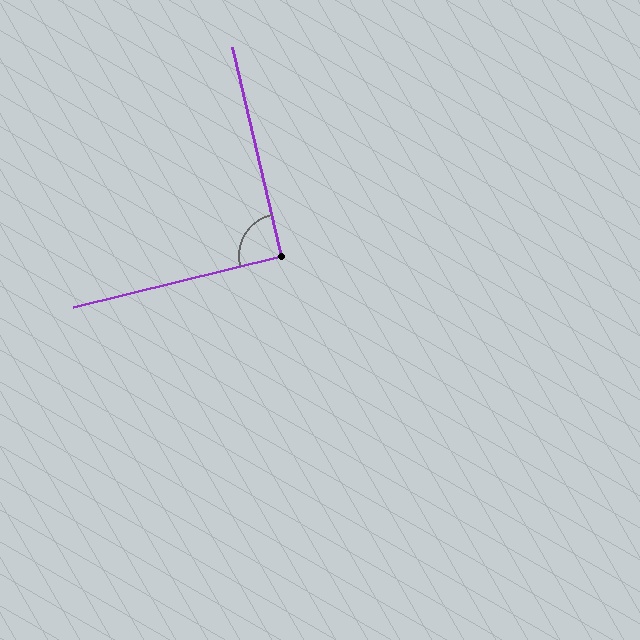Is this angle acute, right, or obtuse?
It is approximately a right angle.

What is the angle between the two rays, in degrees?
Approximately 91 degrees.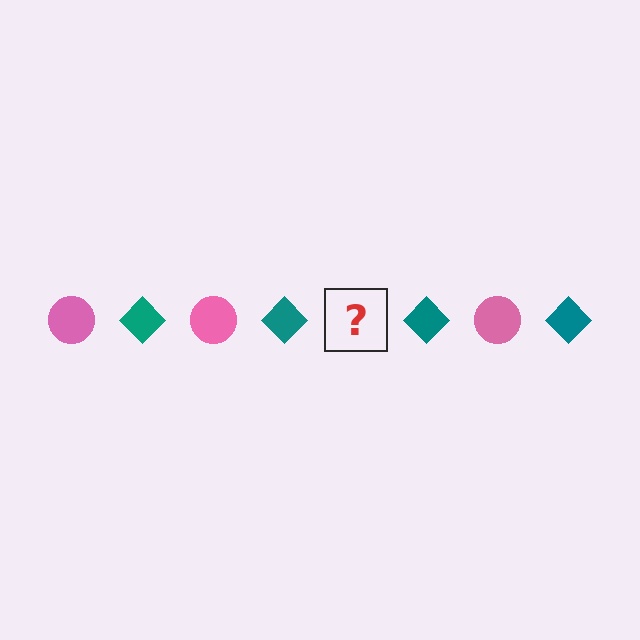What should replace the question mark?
The question mark should be replaced with a pink circle.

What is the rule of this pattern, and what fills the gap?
The rule is that the pattern alternates between pink circle and teal diamond. The gap should be filled with a pink circle.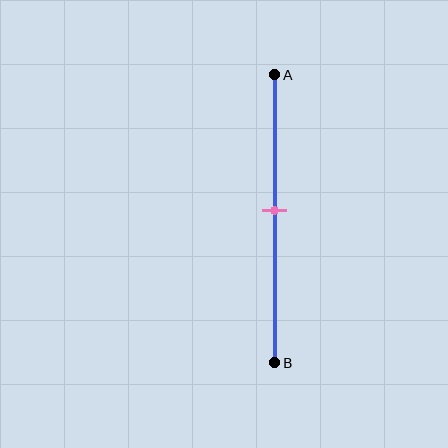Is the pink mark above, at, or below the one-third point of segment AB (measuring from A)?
The pink mark is below the one-third point of segment AB.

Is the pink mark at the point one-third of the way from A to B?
No, the mark is at about 45% from A, not at the 33% one-third point.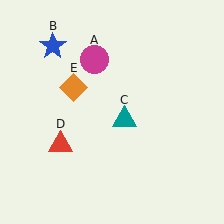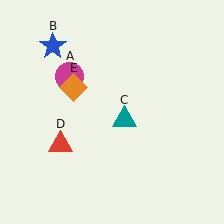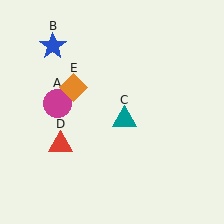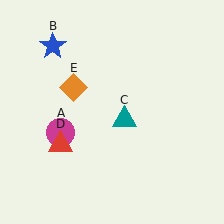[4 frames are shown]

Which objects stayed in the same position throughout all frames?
Blue star (object B) and teal triangle (object C) and red triangle (object D) and orange diamond (object E) remained stationary.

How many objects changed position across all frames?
1 object changed position: magenta circle (object A).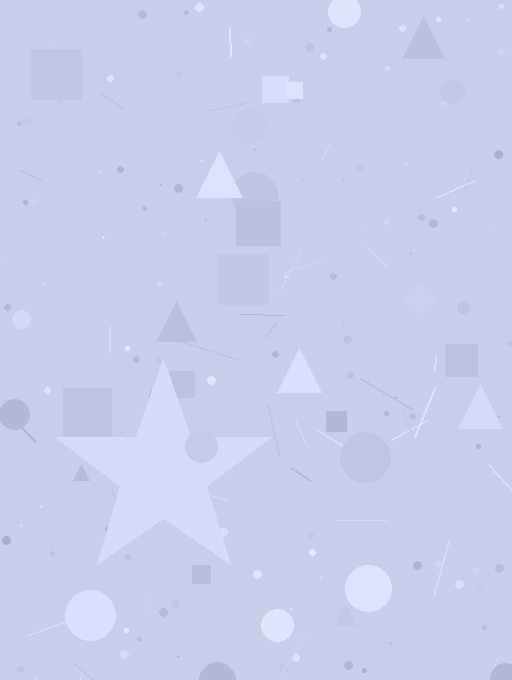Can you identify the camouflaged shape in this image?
The camouflaged shape is a star.